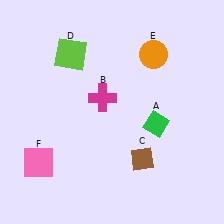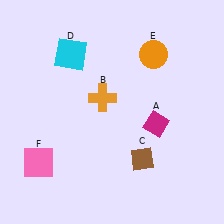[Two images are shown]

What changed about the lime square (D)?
In Image 1, D is lime. In Image 2, it changed to cyan.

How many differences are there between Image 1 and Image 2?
There are 3 differences between the two images.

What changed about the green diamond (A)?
In Image 1, A is green. In Image 2, it changed to magenta.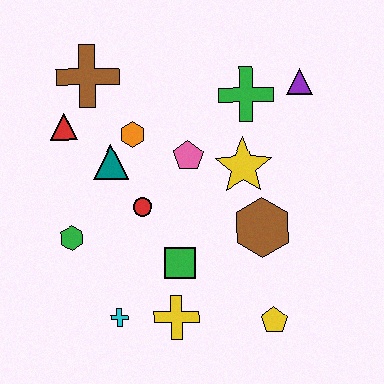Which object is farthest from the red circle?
The purple triangle is farthest from the red circle.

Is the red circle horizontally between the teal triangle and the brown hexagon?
Yes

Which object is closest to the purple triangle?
The green cross is closest to the purple triangle.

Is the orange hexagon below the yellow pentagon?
No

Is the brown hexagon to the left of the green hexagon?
No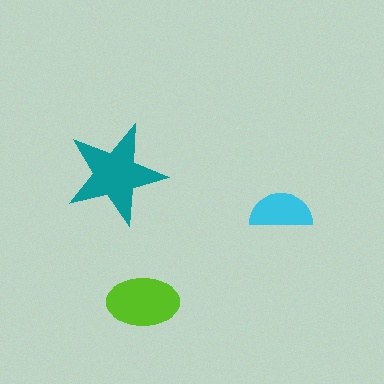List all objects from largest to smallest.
The teal star, the lime ellipse, the cyan semicircle.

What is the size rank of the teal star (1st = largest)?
1st.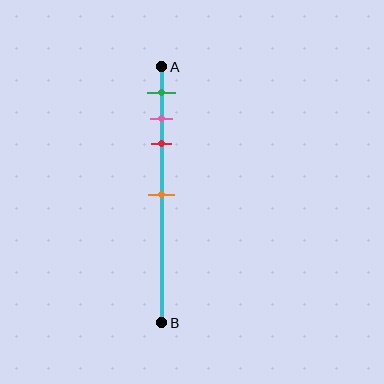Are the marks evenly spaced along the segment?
No, the marks are not evenly spaced.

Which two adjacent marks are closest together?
The pink and red marks are the closest adjacent pair.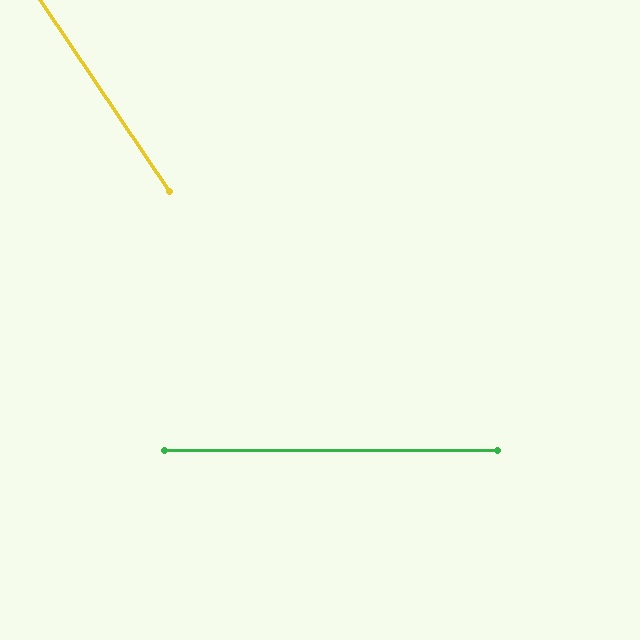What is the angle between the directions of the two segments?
Approximately 56 degrees.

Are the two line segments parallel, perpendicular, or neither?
Neither parallel nor perpendicular — they differ by about 56°.